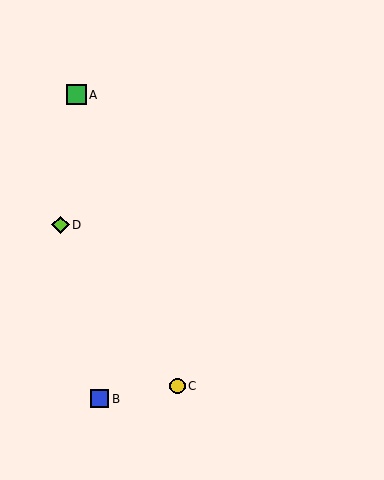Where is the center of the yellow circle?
The center of the yellow circle is at (177, 386).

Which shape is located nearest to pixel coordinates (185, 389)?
The yellow circle (labeled C) at (177, 386) is nearest to that location.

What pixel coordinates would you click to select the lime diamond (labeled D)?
Click at (60, 225) to select the lime diamond D.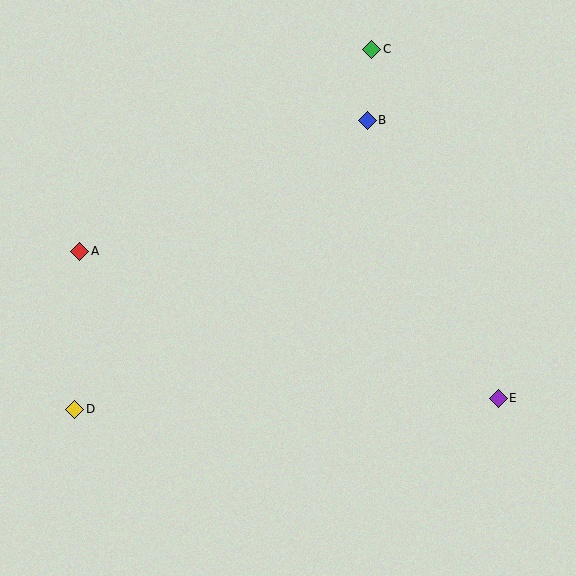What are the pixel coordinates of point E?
Point E is at (498, 398).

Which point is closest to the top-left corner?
Point A is closest to the top-left corner.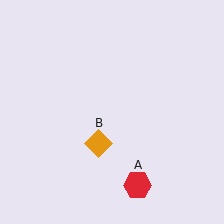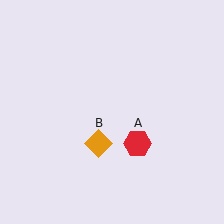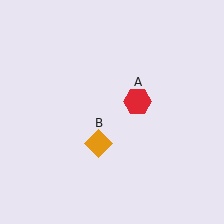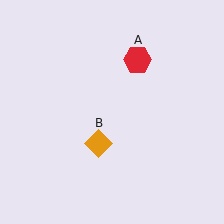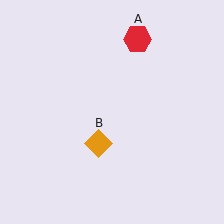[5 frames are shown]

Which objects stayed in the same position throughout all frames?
Orange diamond (object B) remained stationary.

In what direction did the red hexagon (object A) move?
The red hexagon (object A) moved up.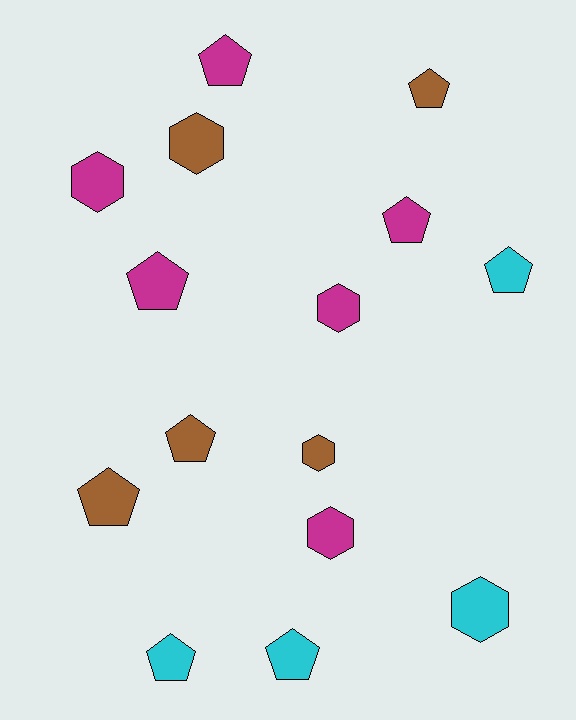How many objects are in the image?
There are 15 objects.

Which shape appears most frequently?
Pentagon, with 9 objects.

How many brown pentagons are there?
There are 3 brown pentagons.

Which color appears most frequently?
Magenta, with 6 objects.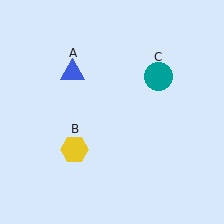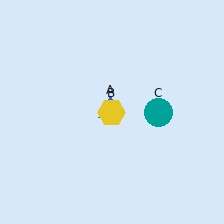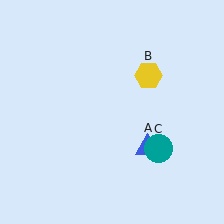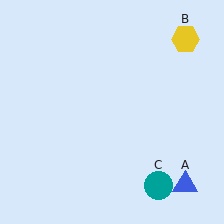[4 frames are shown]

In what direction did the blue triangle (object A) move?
The blue triangle (object A) moved down and to the right.